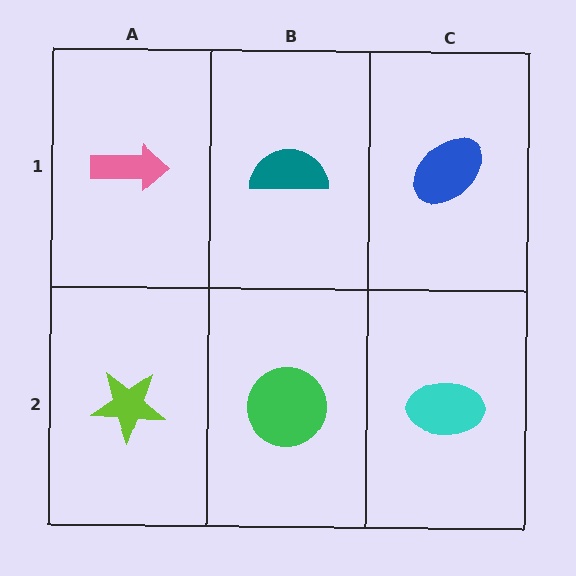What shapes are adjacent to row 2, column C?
A blue ellipse (row 1, column C), a green circle (row 2, column B).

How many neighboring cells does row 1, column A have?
2.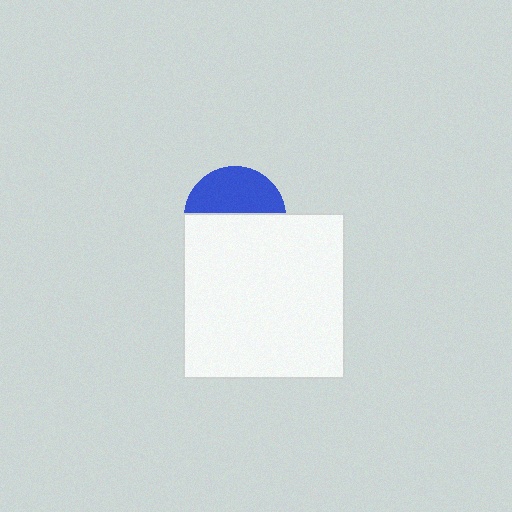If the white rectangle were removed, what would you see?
You would see the complete blue circle.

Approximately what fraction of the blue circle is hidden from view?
Roughly 54% of the blue circle is hidden behind the white rectangle.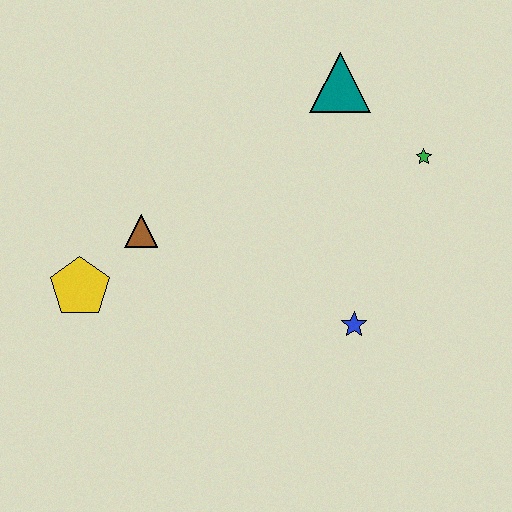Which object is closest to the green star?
The teal triangle is closest to the green star.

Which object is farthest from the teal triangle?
The yellow pentagon is farthest from the teal triangle.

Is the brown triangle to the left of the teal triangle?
Yes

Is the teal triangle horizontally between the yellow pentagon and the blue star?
Yes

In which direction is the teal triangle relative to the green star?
The teal triangle is to the left of the green star.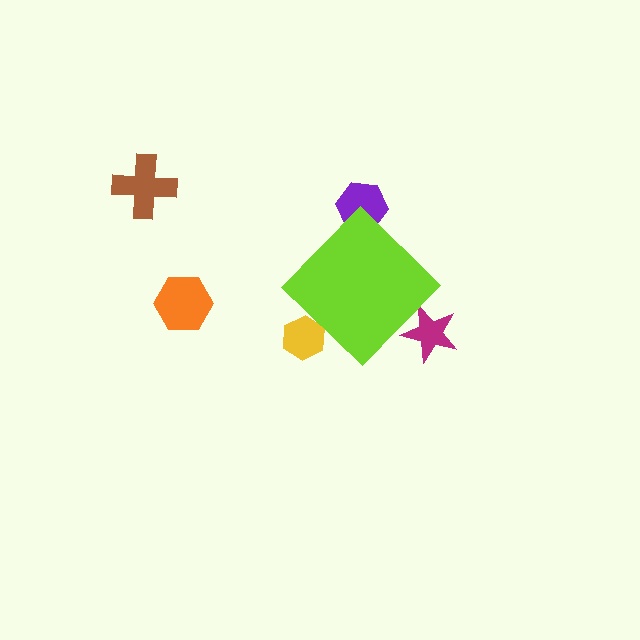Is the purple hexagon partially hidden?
Yes, the purple hexagon is partially hidden behind the lime diamond.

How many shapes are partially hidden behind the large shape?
3 shapes are partially hidden.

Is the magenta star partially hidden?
Yes, the magenta star is partially hidden behind the lime diamond.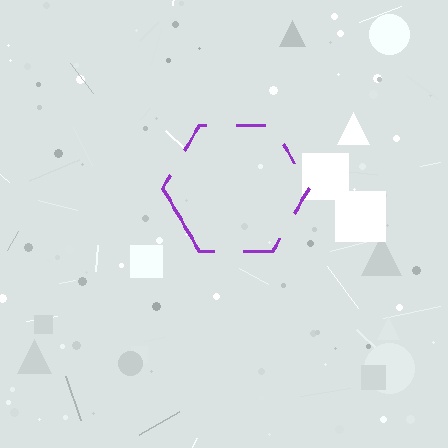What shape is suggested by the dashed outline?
The dashed outline suggests a hexagon.